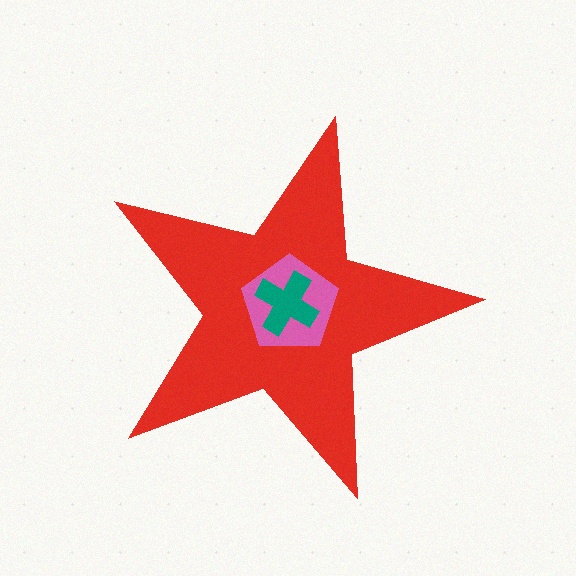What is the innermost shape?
The teal cross.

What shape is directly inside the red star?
The pink pentagon.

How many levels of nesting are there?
3.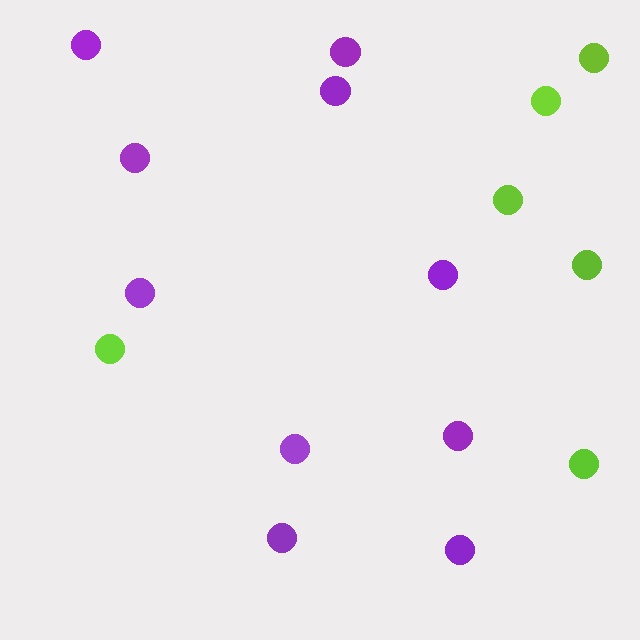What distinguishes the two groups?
There are 2 groups: one group of purple circles (10) and one group of lime circles (6).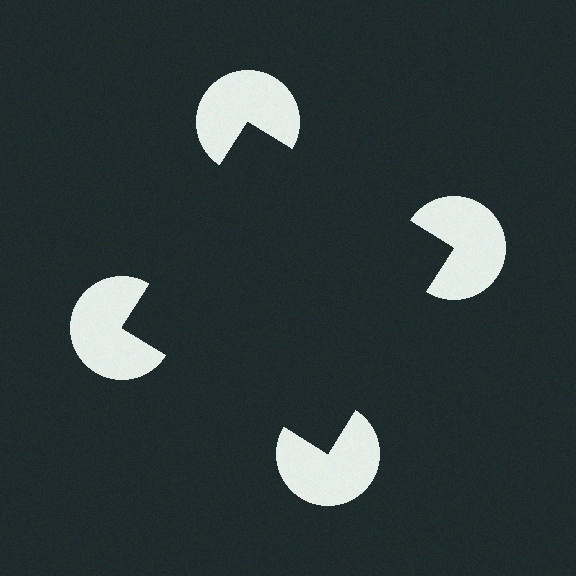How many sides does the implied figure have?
4 sides.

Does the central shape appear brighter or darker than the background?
It typically appears slightly darker than the background, even though no actual brightness change is drawn.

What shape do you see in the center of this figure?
An illusory square — its edges are inferred from the aligned wedge cuts in the pac-man discs, not physically drawn.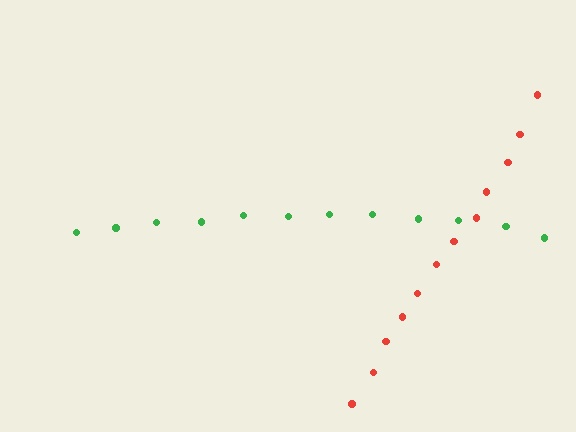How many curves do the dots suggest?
There are 2 distinct paths.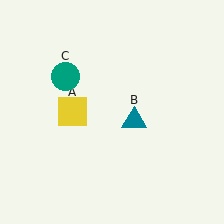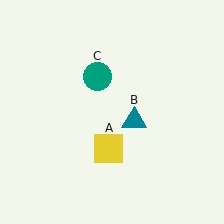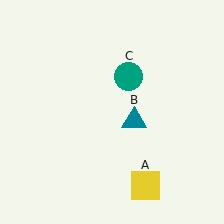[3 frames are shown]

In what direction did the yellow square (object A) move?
The yellow square (object A) moved down and to the right.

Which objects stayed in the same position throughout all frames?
Teal triangle (object B) remained stationary.